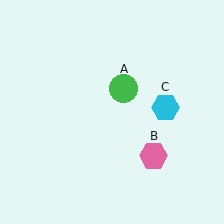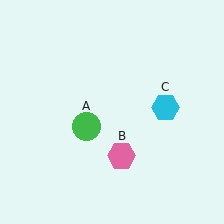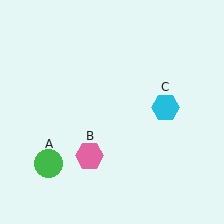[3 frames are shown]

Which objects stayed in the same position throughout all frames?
Cyan hexagon (object C) remained stationary.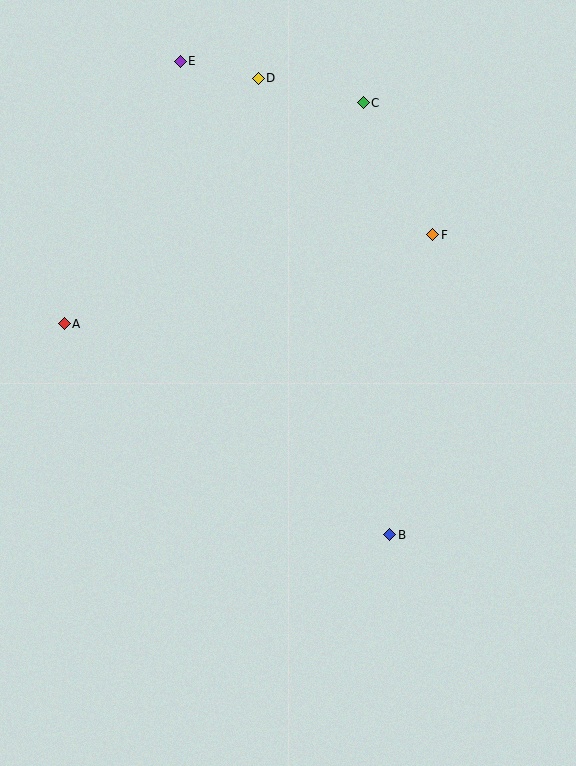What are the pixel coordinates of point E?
Point E is at (180, 61).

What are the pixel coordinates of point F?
Point F is at (433, 235).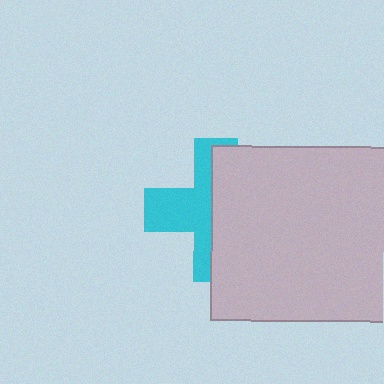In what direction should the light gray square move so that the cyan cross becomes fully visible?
The light gray square should move right. That is the shortest direction to clear the overlap and leave the cyan cross fully visible.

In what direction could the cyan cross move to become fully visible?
The cyan cross could move left. That would shift it out from behind the light gray square entirely.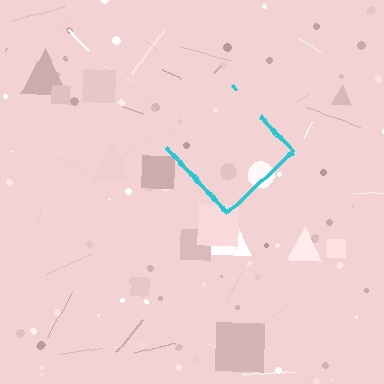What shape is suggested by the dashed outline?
The dashed outline suggests a diamond.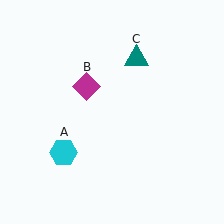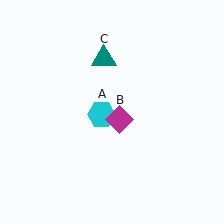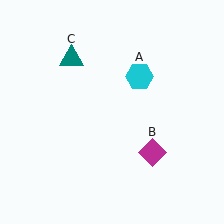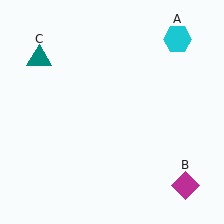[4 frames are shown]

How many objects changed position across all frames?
3 objects changed position: cyan hexagon (object A), magenta diamond (object B), teal triangle (object C).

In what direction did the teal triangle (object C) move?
The teal triangle (object C) moved left.